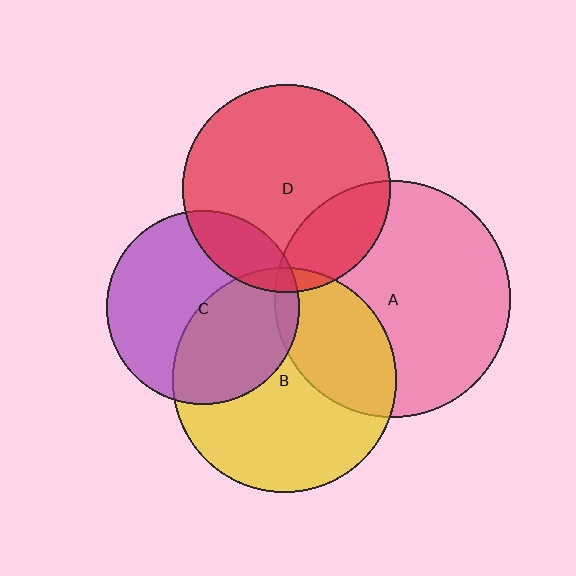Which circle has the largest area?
Circle A (pink).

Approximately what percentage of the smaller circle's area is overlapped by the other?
Approximately 5%.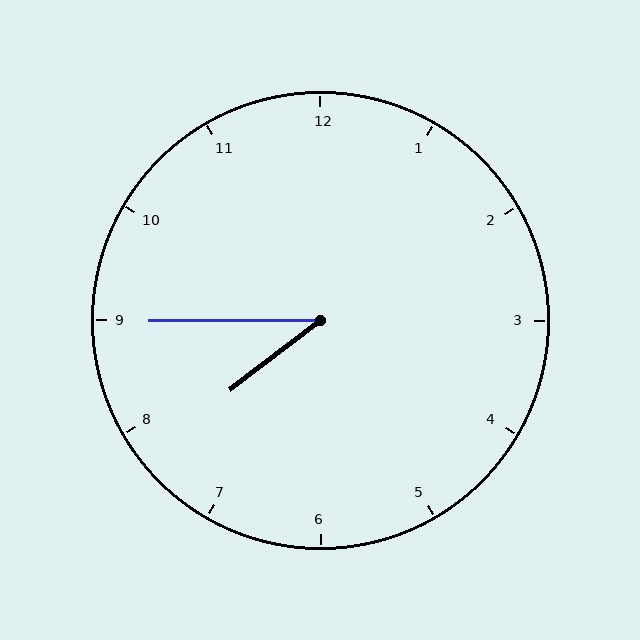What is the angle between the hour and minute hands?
Approximately 38 degrees.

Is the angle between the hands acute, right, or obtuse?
It is acute.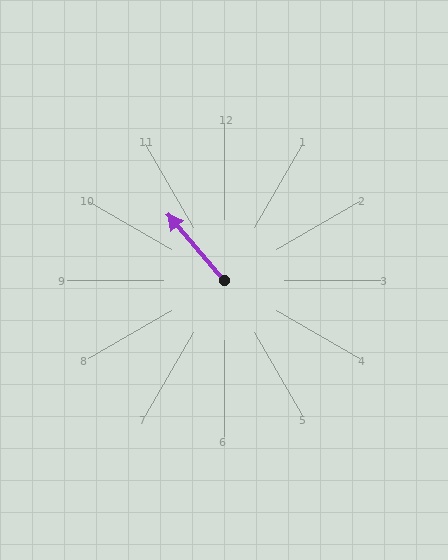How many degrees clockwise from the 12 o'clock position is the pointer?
Approximately 319 degrees.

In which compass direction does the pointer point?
Northwest.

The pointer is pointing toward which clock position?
Roughly 11 o'clock.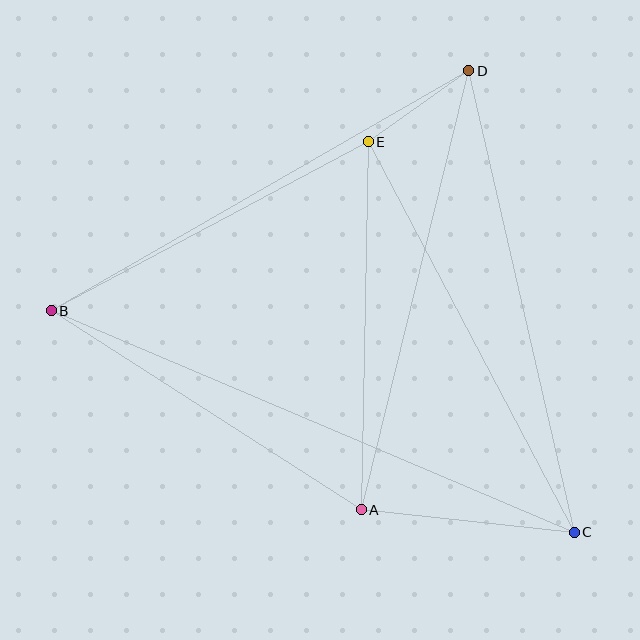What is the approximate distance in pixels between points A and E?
The distance between A and E is approximately 368 pixels.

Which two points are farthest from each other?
Points B and C are farthest from each other.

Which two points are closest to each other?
Points D and E are closest to each other.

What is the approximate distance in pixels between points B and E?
The distance between B and E is approximately 359 pixels.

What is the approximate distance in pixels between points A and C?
The distance between A and C is approximately 214 pixels.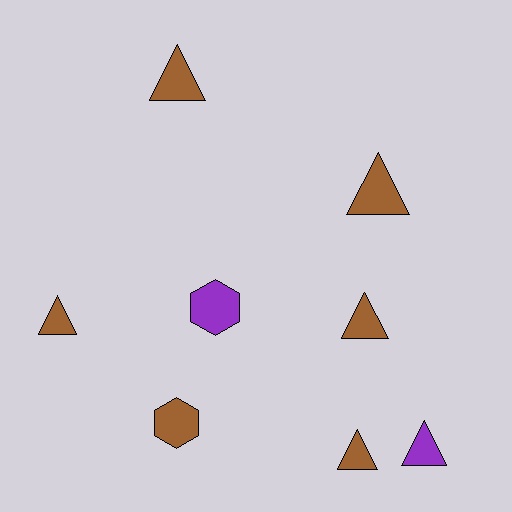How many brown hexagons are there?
There is 1 brown hexagon.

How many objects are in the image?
There are 8 objects.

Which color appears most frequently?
Brown, with 6 objects.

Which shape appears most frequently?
Triangle, with 6 objects.